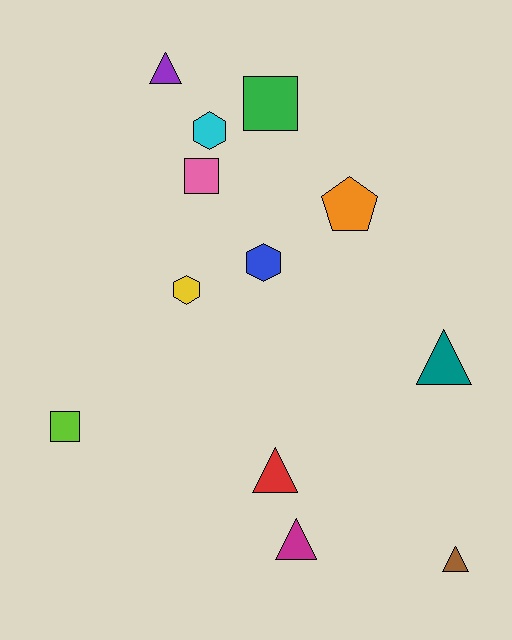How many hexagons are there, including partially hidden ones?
There are 3 hexagons.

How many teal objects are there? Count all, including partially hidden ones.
There is 1 teal object.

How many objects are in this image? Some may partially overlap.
There are 12 objects.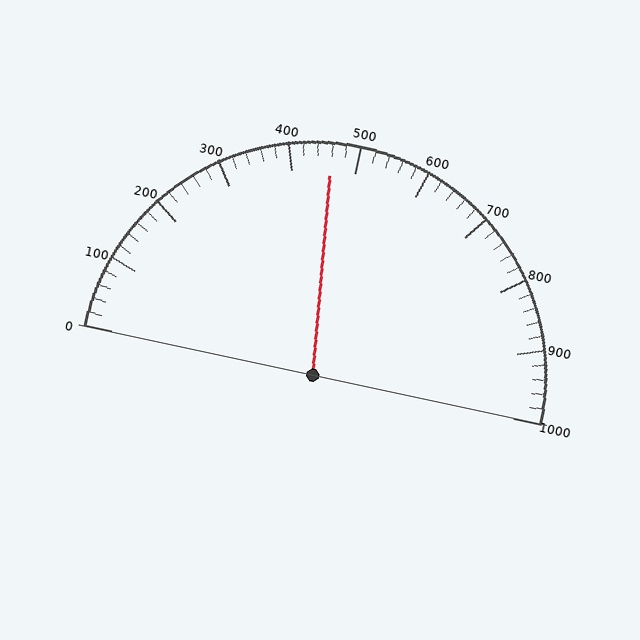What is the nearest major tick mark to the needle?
The nearest major tick mark is 500.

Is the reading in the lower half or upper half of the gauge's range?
The reading is in the lower half of the range (0 to 1000).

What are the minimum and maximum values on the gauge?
The gauge ranges from 0 to 1000.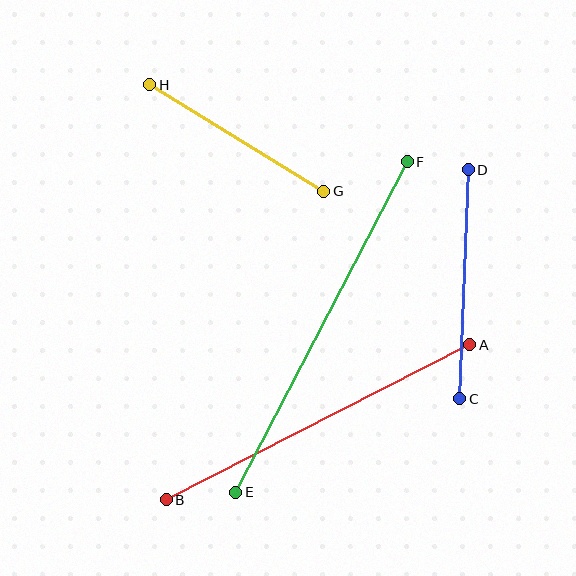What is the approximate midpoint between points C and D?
The midpoint is at approximately (464, 284) pixels.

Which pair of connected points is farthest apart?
Points E and F are farthest apart.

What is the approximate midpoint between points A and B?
The midpoint is at approximately (318, 422) pixels.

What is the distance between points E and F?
The distance is approximately 373 pixels.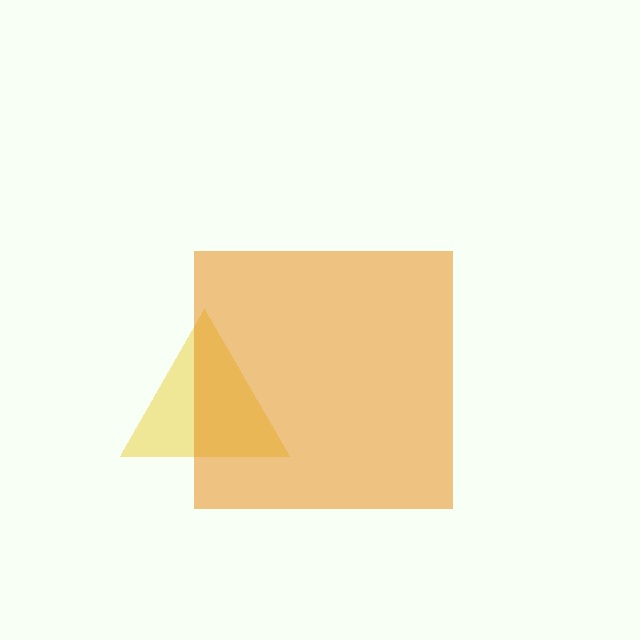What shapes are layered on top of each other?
The layered shapes are: a yellow triangle, an orange square.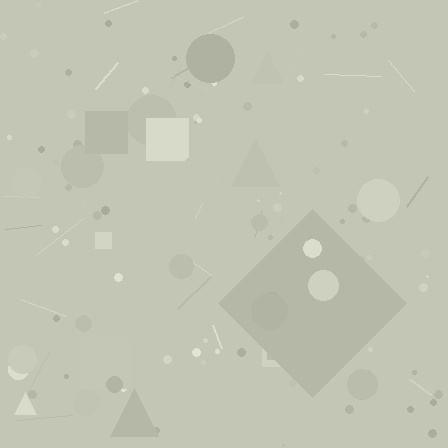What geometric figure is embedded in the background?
A diamond is embedded in the background.